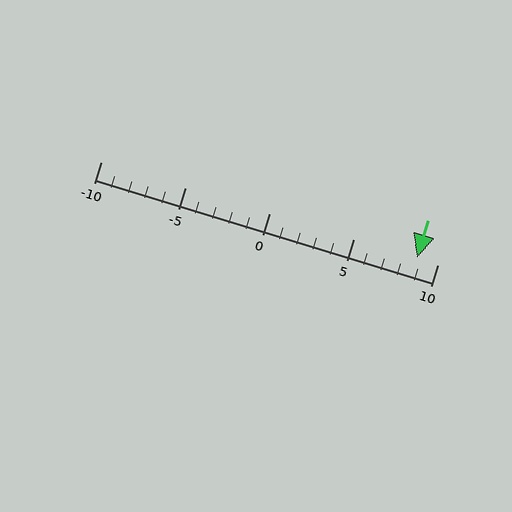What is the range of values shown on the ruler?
The ruler shows values from -10 to 10.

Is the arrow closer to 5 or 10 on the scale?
The arrow is closer to 10.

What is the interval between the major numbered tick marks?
The major tick marks are spaced 5 units apart.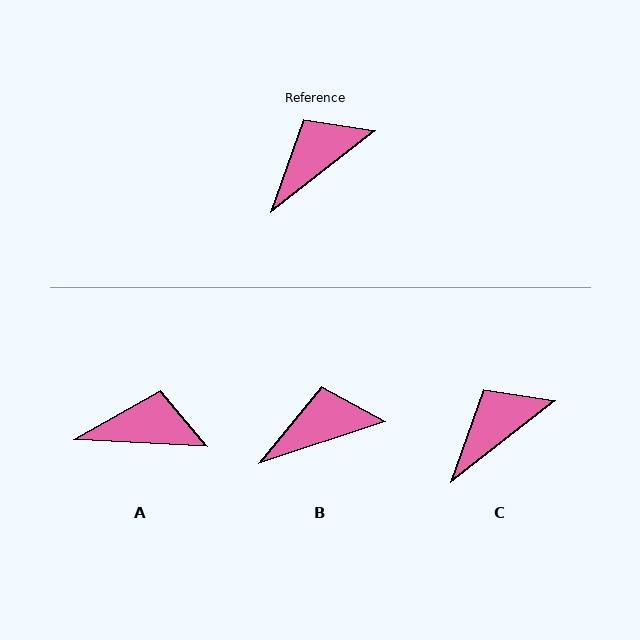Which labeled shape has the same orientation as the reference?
C.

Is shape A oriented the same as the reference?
No, it is off by about 41 degrees.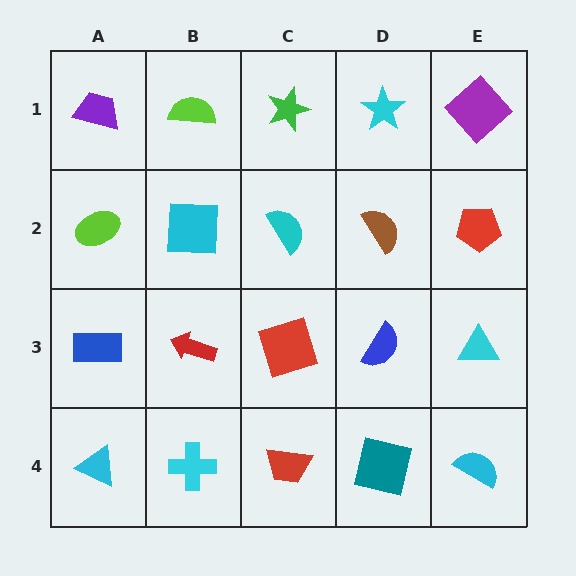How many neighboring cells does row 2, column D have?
4.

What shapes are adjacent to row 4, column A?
A blue rectangle (row 3, column A), a cyan cross (row 4, column B).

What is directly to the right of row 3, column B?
A red square.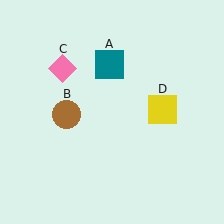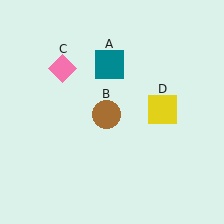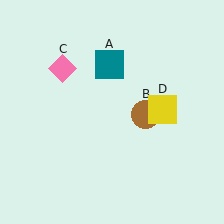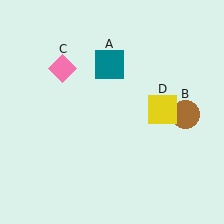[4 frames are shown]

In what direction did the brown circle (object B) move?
The brown circle (object B) moved right.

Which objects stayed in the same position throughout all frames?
Teal square (object A) and pink diamond (object C) and yellow square (object D) remained stationary.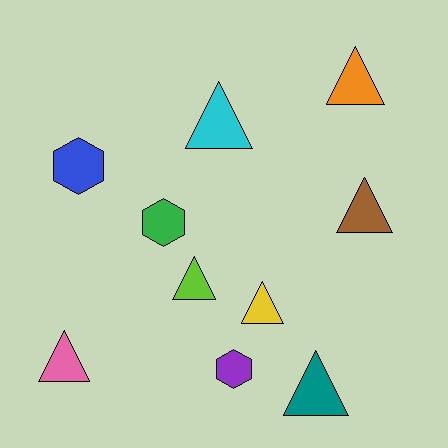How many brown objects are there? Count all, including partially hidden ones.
There is 1 brown object.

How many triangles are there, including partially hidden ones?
There are 7 triangles.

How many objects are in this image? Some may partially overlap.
There are 10 objects.